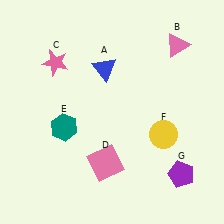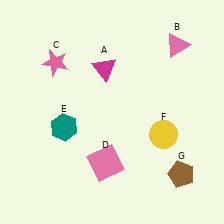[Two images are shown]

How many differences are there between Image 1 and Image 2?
There are 2 differences between the two images.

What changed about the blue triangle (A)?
In Image 1, A is blue. In Image 2, it changed to magenta.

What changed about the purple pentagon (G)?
In Image 1, G is purple. In Image 2, it changed to brown.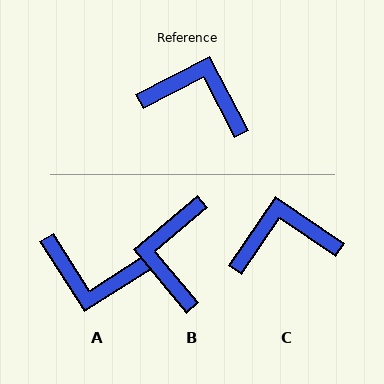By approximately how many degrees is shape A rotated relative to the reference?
Approximately 175 degrees clockwise.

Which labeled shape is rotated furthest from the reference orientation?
A, about 175 degrees away.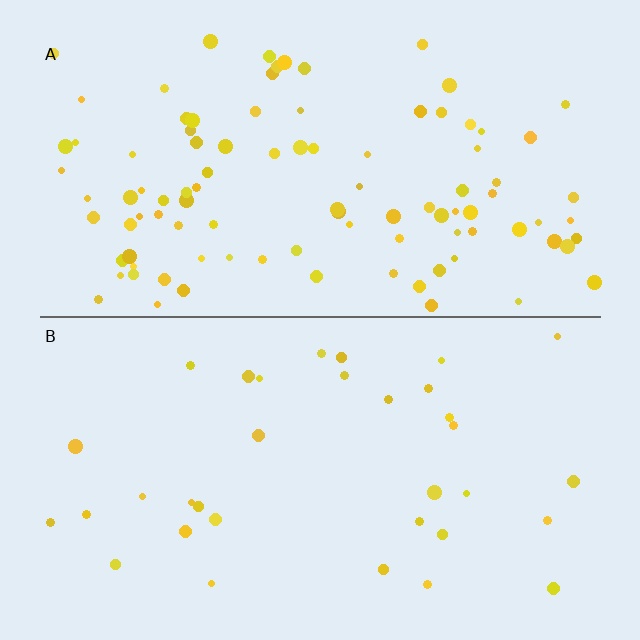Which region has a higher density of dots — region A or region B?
A (the top).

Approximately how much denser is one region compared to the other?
Approximately 2.9× — region A over region B.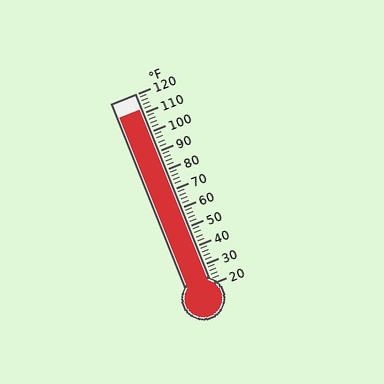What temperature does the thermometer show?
The thermometer shows approximately 112°F.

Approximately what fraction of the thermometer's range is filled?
The thermometer is filled to approximately 90% of its range.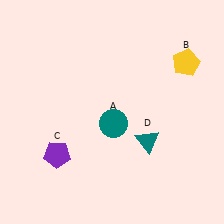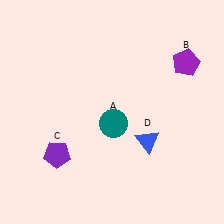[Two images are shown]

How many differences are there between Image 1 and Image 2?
There are 2 differences between the two images.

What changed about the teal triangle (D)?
In Image 1, D is teal. In Image 2, it changed to blue.